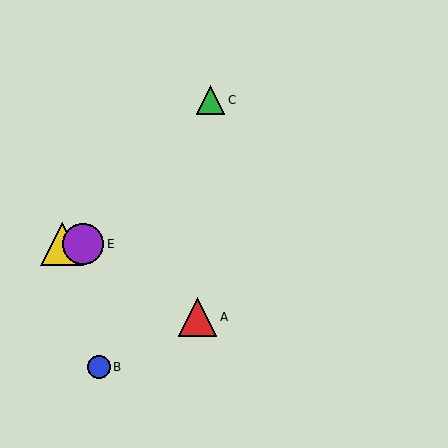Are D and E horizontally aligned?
Yes, both are at y≈244.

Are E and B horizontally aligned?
No, E is at y≈244 and B is at y≈367.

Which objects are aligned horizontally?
Objects D, E are aligned horizontally.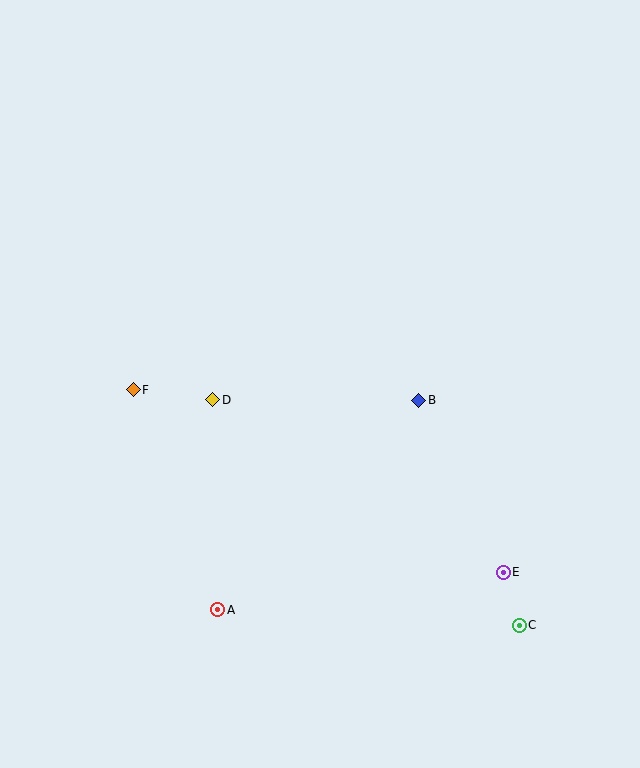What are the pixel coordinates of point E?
Point E is at (503, 572).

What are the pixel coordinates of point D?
Point D is at (213, 400).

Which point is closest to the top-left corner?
Point F is closest to the top-left corner.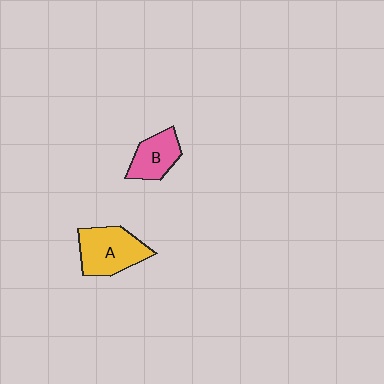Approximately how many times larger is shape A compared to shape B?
Approximately 1.5 times.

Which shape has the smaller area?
Shape B (pink).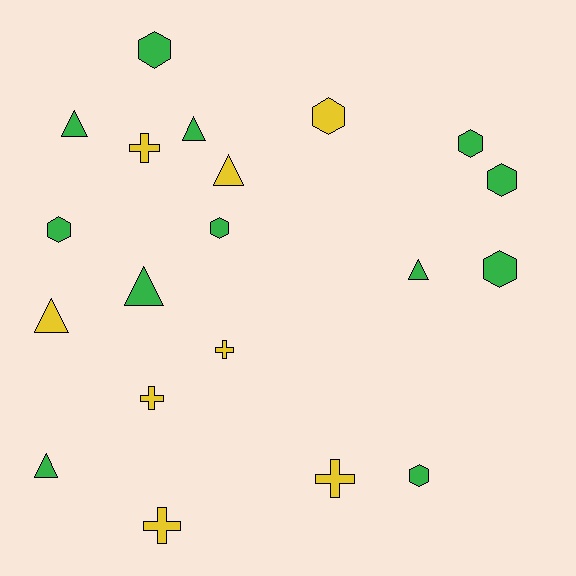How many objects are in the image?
There are 20 objects.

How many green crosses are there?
There are no green crosses.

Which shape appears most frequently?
Hexagon, with 8 objects.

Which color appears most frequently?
Green, with 12 objects.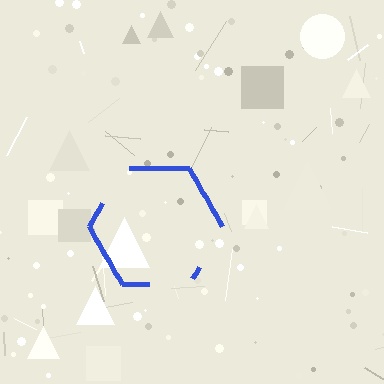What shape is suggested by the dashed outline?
The dashed outline suggests a hexagon.